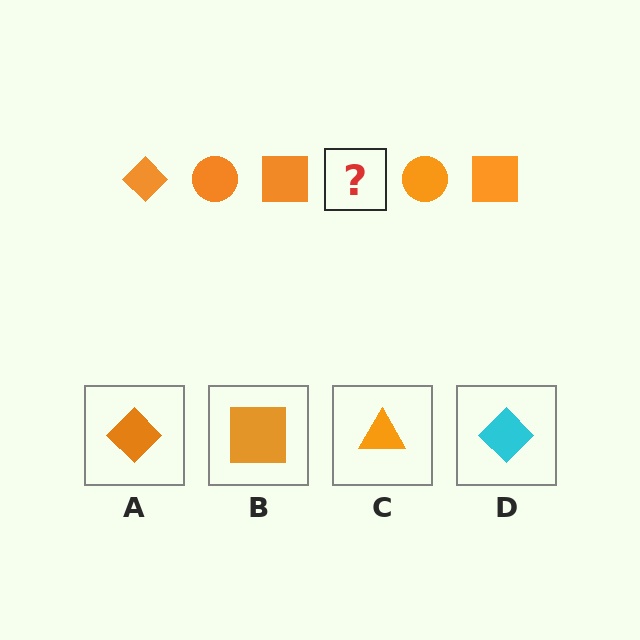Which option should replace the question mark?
Option A.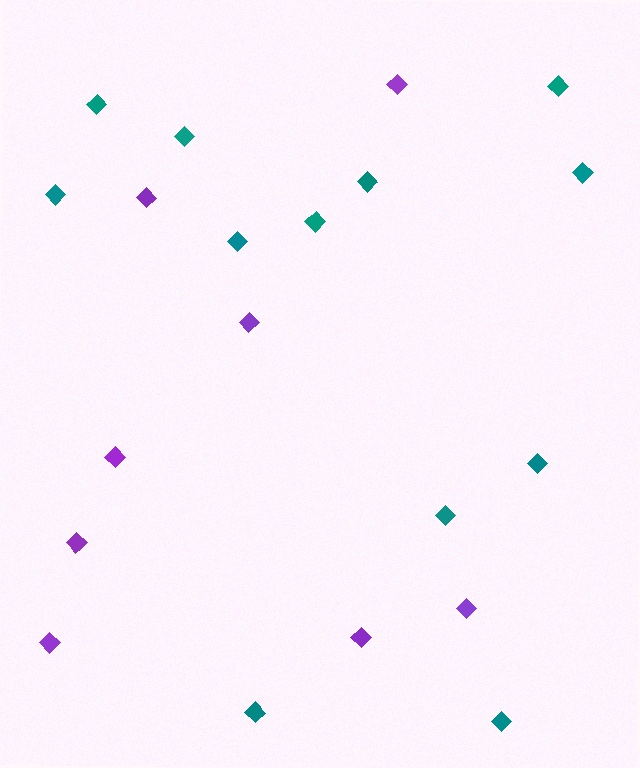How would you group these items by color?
There are 2 groups: one group of teal diamonds (12) and one group of purple diamonds (8).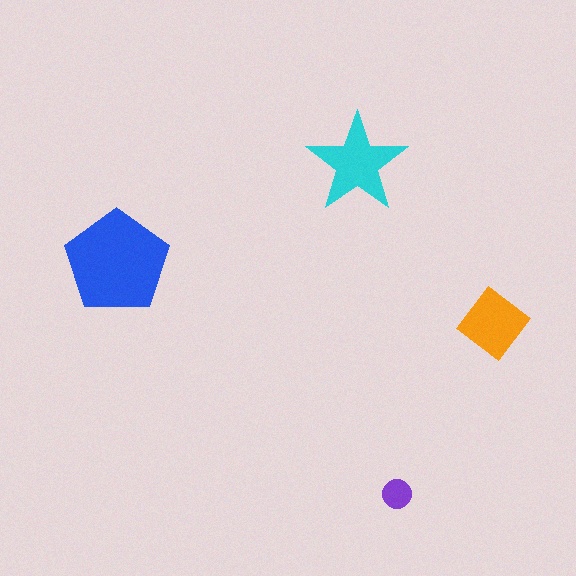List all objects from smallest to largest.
The purple circle, the orange diamond, the cyan star, the blue pentagon.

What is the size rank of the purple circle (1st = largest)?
4th.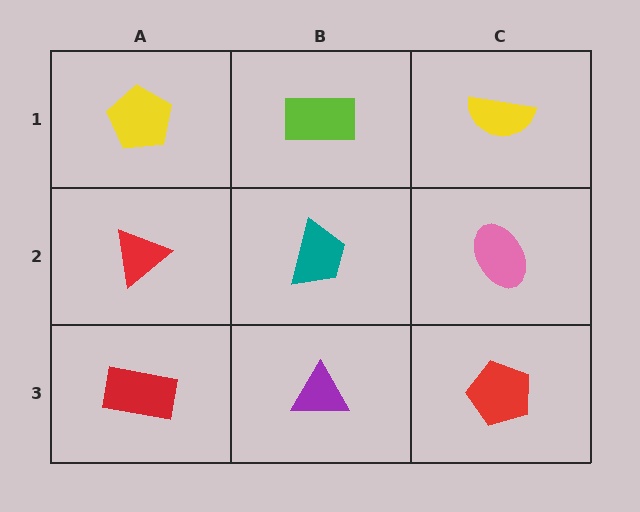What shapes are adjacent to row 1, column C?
A pink ellipse (row 2, column C), a lime rectangle (row 1, column B).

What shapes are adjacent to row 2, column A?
A yellow pentagon (row 1, column A), a red rectangle (row 3, column A), a teal trapezoid (row 2, column B).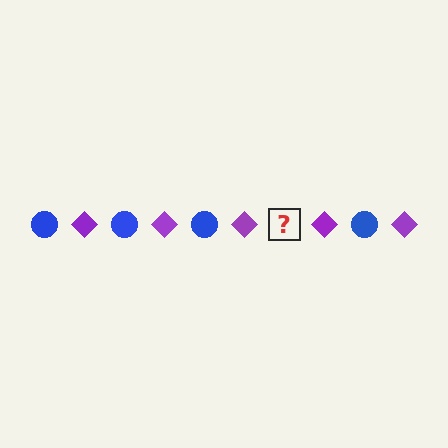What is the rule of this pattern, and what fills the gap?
The rule is that the pattern alternates between blue circle and purple diamond. The gap should be filled with a blue circle.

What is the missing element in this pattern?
The missing element is a blue circle.